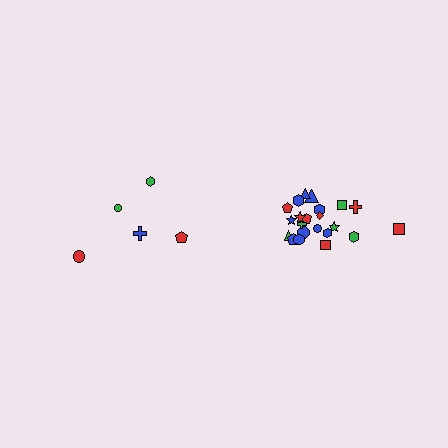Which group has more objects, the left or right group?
The right group.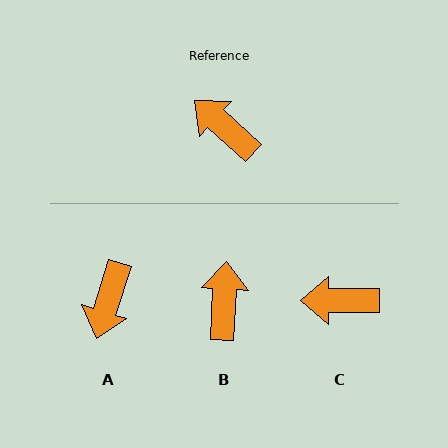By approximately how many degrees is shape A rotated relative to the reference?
Approximately 115 degrees counter-clockwise.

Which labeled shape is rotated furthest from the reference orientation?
A, about 115 degrees away.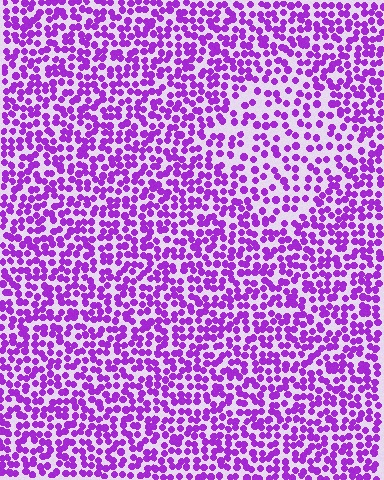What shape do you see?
I see a diamond.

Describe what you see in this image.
The image contains small purple elements arranged at two different densities. A diamond-shaped region is visible where the elements are less densely packed than the surrounding area.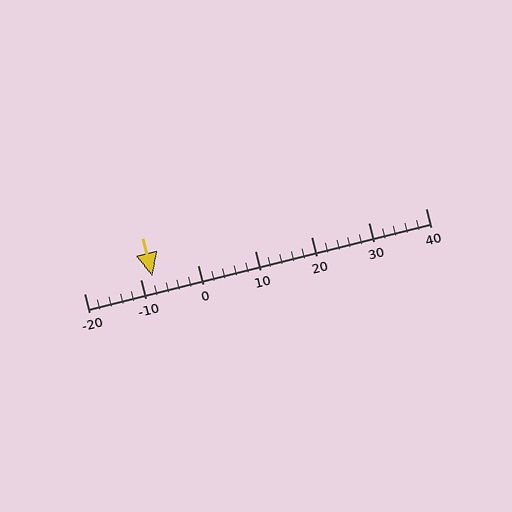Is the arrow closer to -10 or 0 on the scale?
The arrow is closer to -10.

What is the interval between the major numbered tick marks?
The major tick marks are spaced 10 units apart.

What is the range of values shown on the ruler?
The ruler shows values from -20 to 40.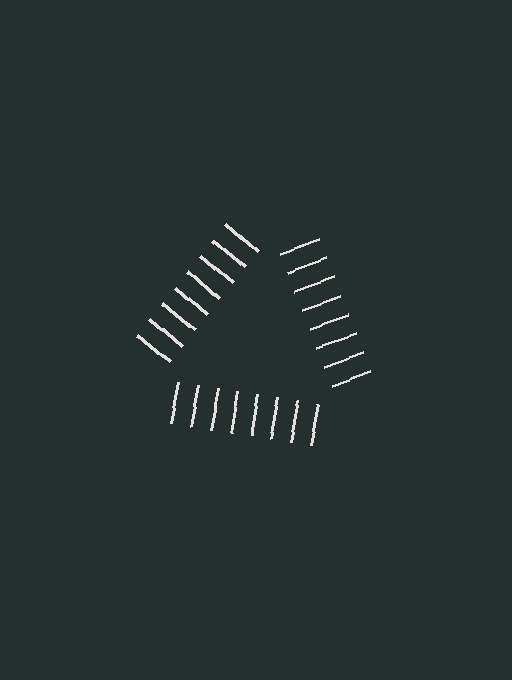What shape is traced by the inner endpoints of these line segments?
An illusory triangle — the line segments terminate on its edges but no continuous stroke is drawn.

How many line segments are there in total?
24 — 8 along each of the 3 edges.